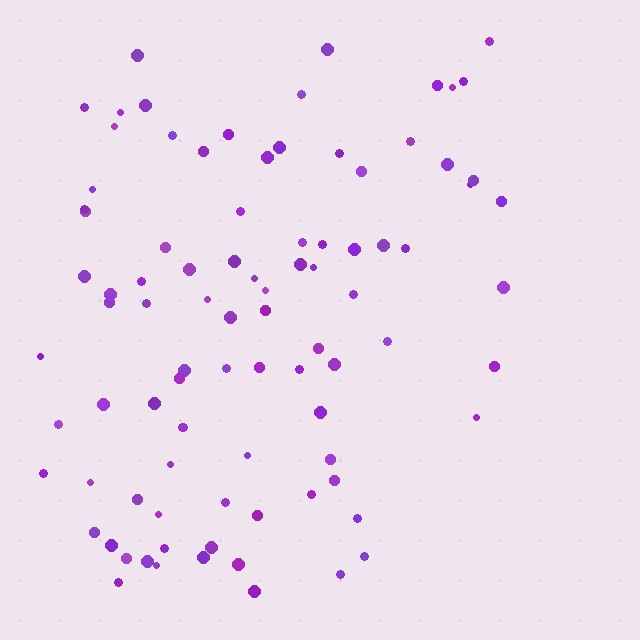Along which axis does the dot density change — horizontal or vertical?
Horizontal.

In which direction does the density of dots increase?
From right to left, with the left side densest.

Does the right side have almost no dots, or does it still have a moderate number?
Still a moderate number, just noticeably fewer than the left.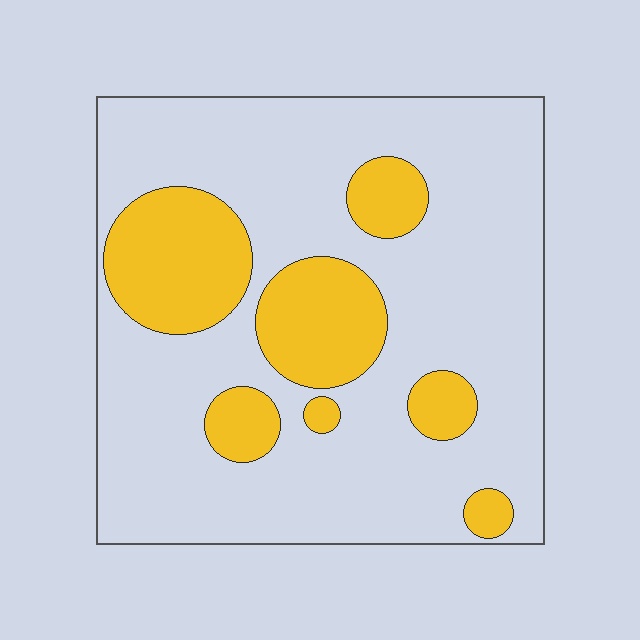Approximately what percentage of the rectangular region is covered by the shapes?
Approximately 25%.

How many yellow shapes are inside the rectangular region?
7.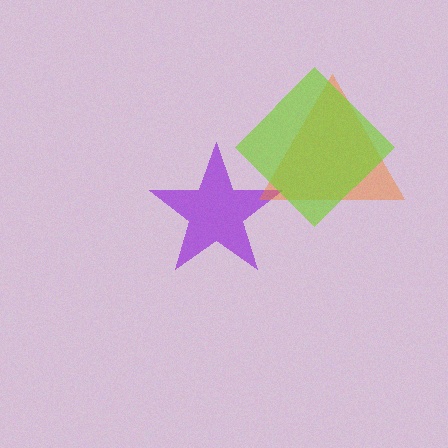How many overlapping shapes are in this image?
There are 3 overlapping shapes in the image.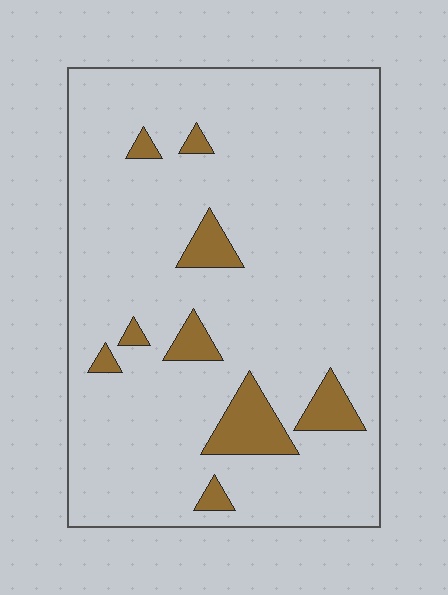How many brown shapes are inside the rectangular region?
9.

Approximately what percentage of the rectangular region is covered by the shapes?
Approximately 10%.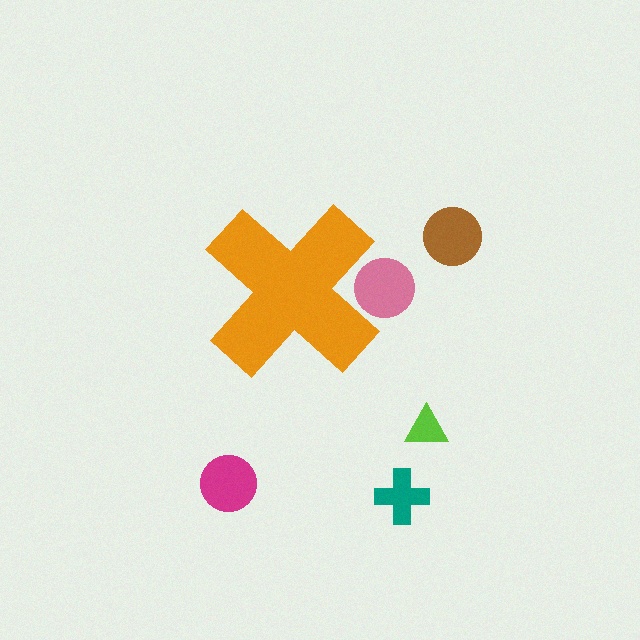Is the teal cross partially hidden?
No, the teal cross is fully visible.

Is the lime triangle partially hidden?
No, the lime triangle is fully visible.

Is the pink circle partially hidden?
Yes, the pink circle is partially hidden behind the orange cross.